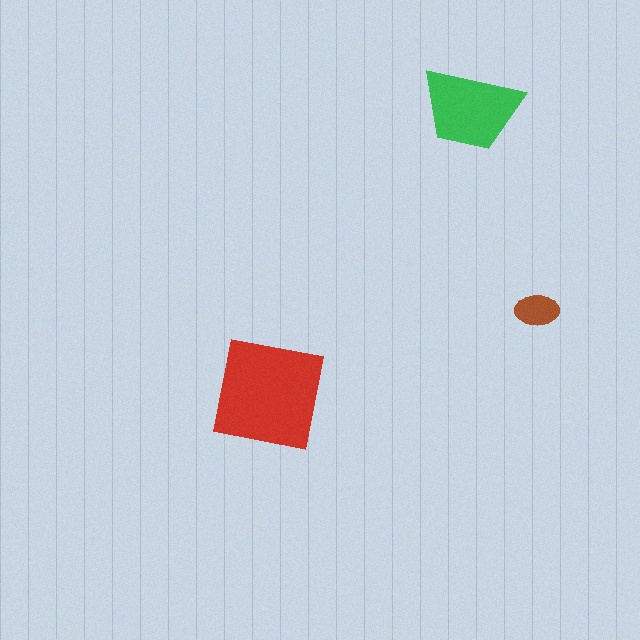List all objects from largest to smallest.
The red square, the green trapezoid, the brown ellipse.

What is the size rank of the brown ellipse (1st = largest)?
3rd.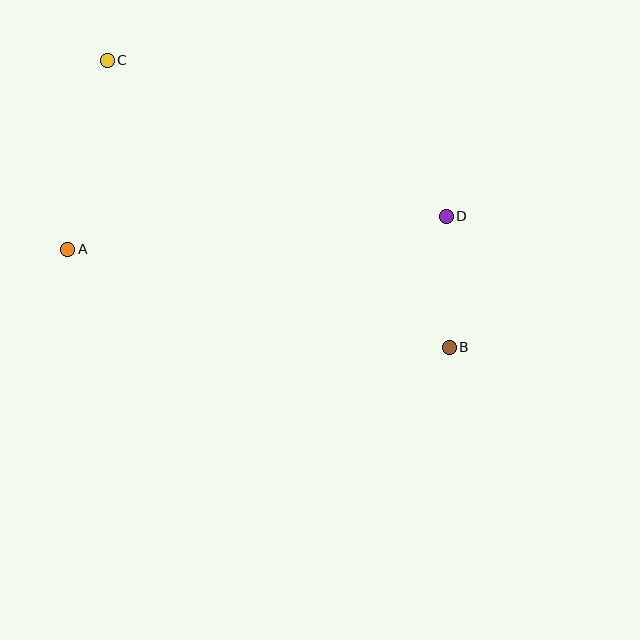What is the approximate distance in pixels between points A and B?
The distance between A and B is approximately 394 pixels.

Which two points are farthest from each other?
Points B and C are farthest from each other.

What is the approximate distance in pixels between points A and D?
The distance between A and D is approximately 380 pixels.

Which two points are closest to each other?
Points B and D are closest to each other.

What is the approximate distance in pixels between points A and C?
The distance between A and C is approximately 193 pixels.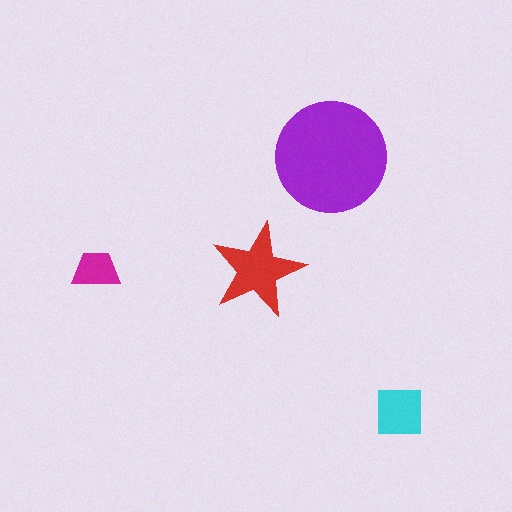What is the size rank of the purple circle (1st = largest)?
1st.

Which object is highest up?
The purple circle is topmost.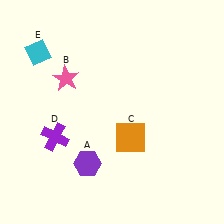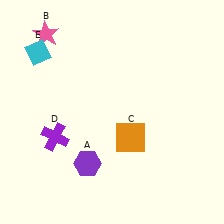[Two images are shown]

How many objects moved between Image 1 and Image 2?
1 object moved between the two images.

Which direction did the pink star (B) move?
The pink star (B) moved up.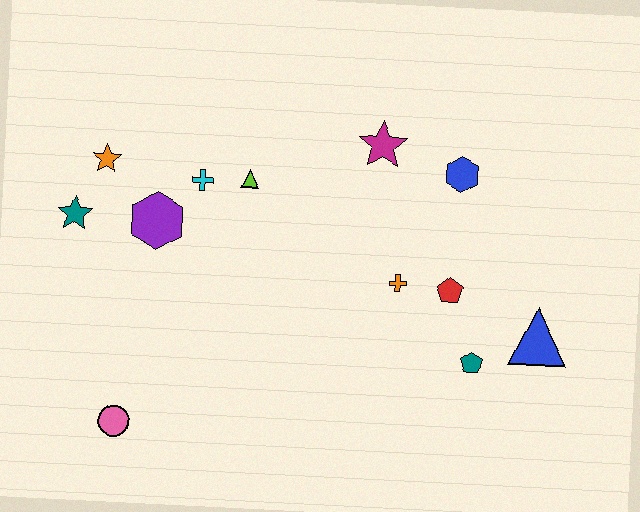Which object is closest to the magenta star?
The blue hexagon is closest to the magenta star.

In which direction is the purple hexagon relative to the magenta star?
The purple hexagon is to the left of the magenta star.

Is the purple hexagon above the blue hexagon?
No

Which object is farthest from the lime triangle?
The blue triangle is farthest from the lime triangle.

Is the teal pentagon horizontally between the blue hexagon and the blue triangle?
Yes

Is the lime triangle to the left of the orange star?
No